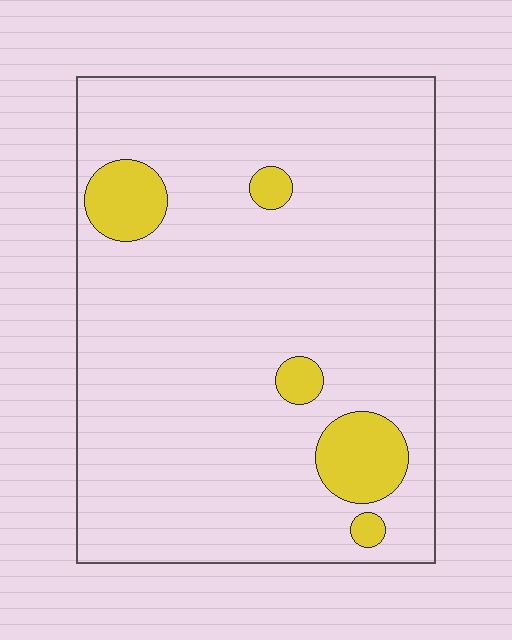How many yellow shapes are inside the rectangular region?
5.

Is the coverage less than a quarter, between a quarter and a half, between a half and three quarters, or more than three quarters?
Less than a quarter.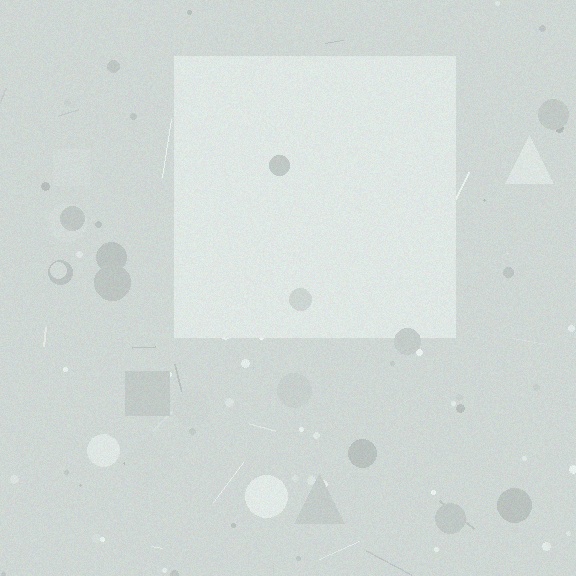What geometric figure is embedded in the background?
A square is embedded in the background.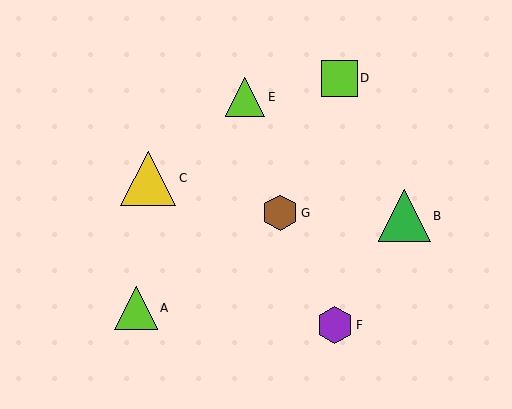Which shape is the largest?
The yellow triangle (labeled C) is the largest.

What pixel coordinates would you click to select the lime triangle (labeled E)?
Click at (245, 97) to select the lime triangle E.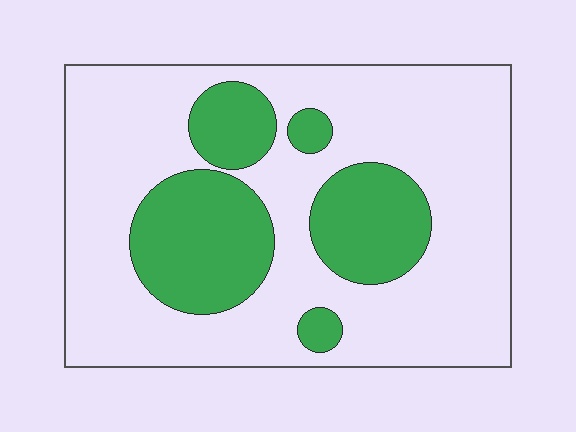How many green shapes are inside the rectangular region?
5.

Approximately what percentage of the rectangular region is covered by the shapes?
Approximately 30%.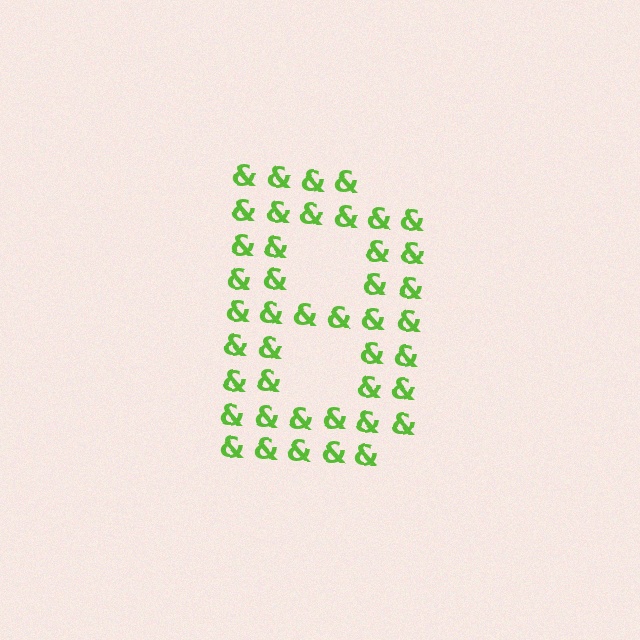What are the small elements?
The small elements are ampersands.